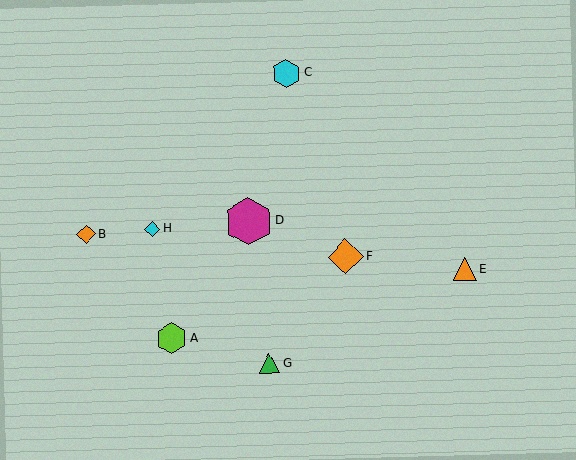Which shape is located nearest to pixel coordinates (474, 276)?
The orange triangle (labeled E) at (465, 269) is nearest to that location.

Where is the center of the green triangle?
The center of the green triangle is at (270, 363).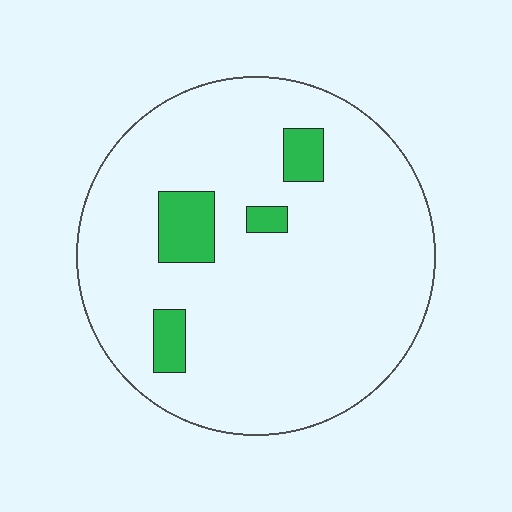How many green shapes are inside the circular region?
4.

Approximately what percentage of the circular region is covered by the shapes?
Approximately 10%.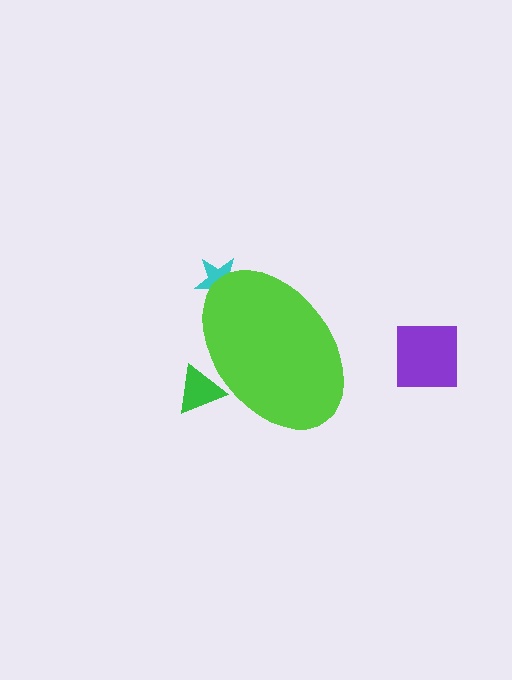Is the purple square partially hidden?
No, the purple square is fully visible.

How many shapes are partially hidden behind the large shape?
2 shapes are partially hidden.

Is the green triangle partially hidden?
Yes, the green triangle is partially hidden behind the lime ellipse.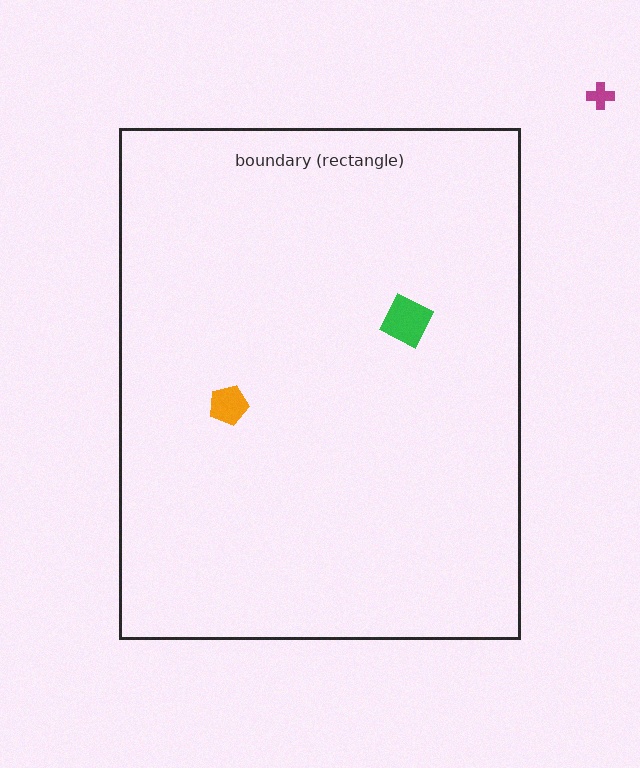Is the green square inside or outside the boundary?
Inside.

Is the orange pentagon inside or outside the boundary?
Inside.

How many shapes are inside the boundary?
2 inside, 1 outside.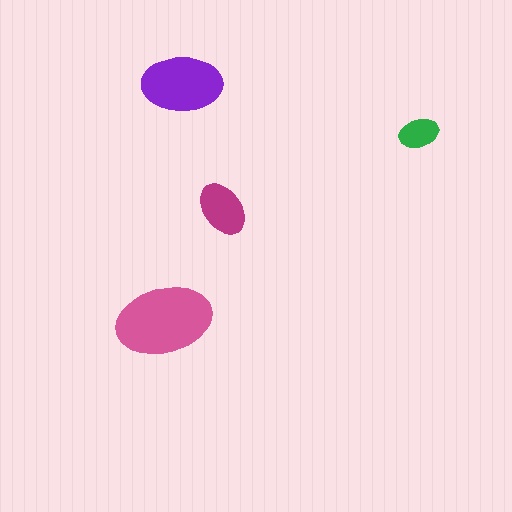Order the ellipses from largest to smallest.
the pink one, the purple one, the magenta one, the green one.